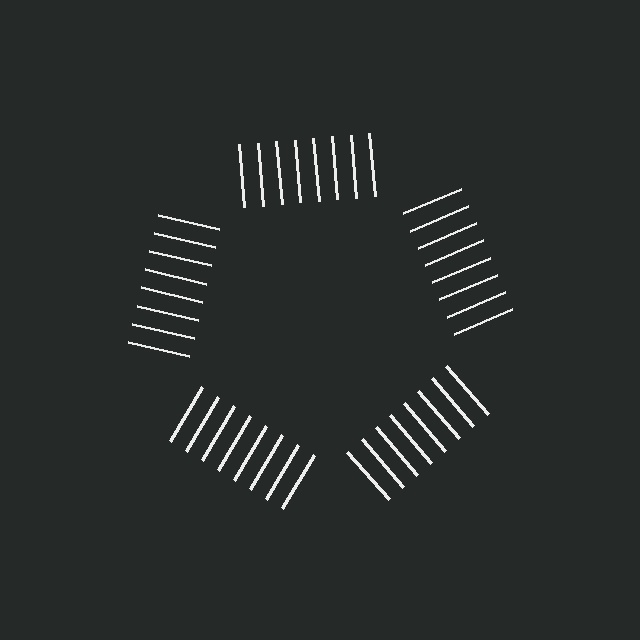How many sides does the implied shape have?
5 sides — the line-ends trace a pentagon.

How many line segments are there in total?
40 — 8 along each of the 5 edges.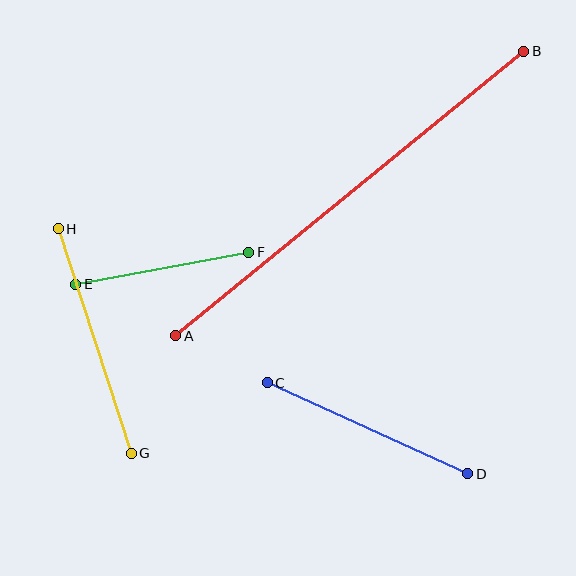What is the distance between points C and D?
The distance is approximately 220 pixels.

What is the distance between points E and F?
The distance is approximately 176 pixels.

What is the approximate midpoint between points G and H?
The midpoint is at approximately (95, 341) pixels.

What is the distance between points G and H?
The distance is approximately 236 pixels.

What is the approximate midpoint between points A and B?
The midpoint is at approximately (350, 193) pixels.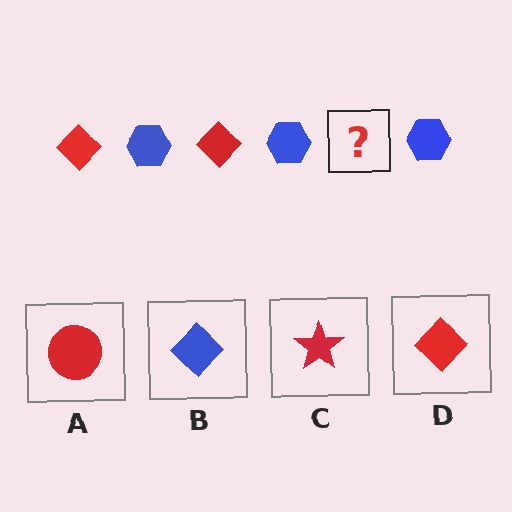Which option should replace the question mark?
Option D.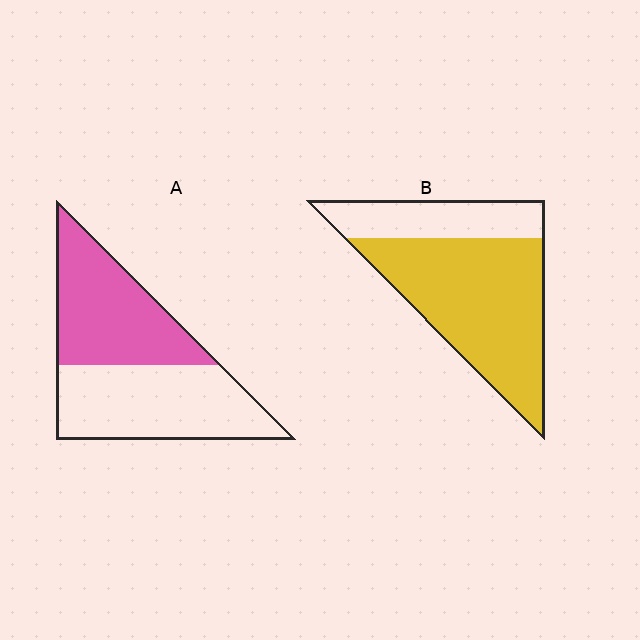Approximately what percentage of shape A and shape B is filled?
A is approximately 45% and B is approximately 70%.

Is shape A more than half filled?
Roughly half.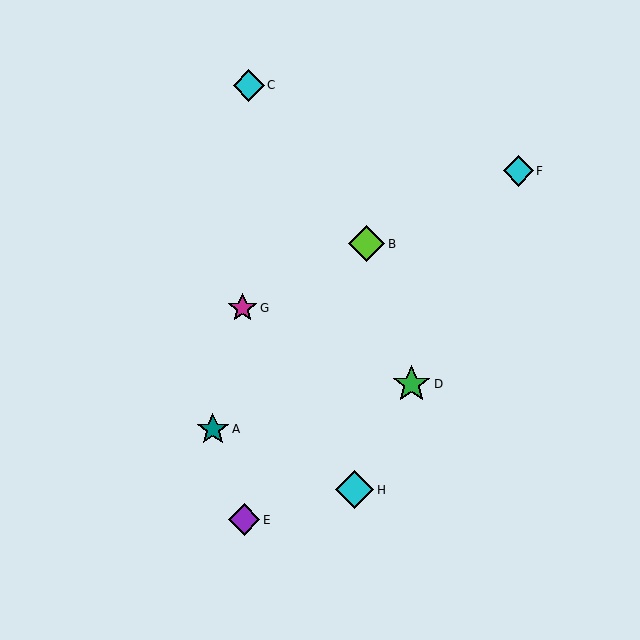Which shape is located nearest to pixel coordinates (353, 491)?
The cyan diamond (labeled H) at (355, 490) is nearest to that location.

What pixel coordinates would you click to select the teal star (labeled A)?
Click at (213, 429) to select the teal star A.